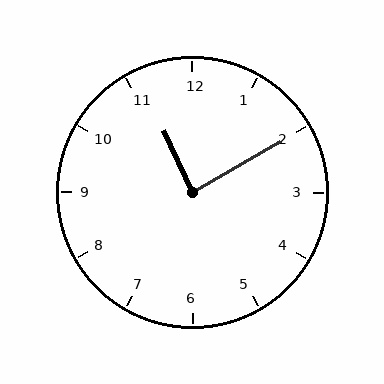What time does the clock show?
11:10.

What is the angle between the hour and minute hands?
Approximately 85 degrees.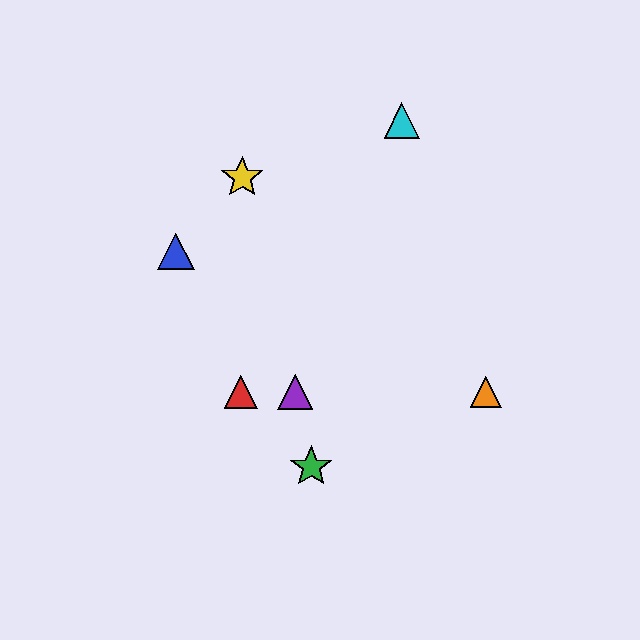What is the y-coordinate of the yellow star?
The yellow star is at y≈177.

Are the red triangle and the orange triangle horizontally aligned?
Yes, both are at y≈392.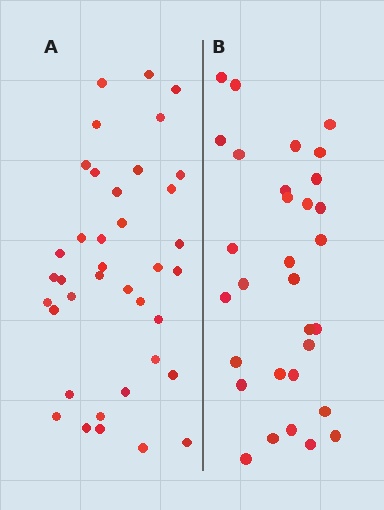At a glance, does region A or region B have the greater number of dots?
Region A (the left region) has more dots.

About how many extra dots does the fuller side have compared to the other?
Region A has roughly 8 or so more dots than region B.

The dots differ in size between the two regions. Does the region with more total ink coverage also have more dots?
No. Region B has more total ink coverage because its dots are larger, but region A actually contains more individual dots. Total area can be misleading — the number of items is what matters here.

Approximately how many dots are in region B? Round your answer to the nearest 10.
About 30 dots. (The exact count is 31, which rounds to 30.)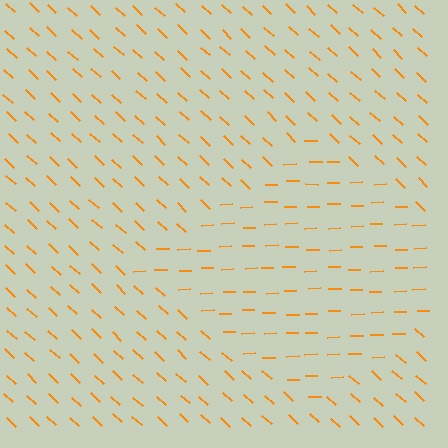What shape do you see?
I see a diamond.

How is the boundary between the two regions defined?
The boundary is defined purely by a change in line orientation (approximately 45 degrees difference). All lines are the same color and thickness.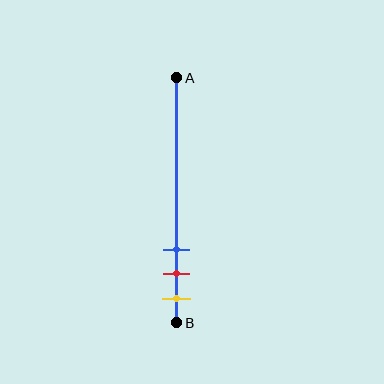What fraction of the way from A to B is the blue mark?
The blue mark is approximately 70% (0.7) of the way from A to B.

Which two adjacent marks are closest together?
The red and yellow marks are the closest adjacent pair.